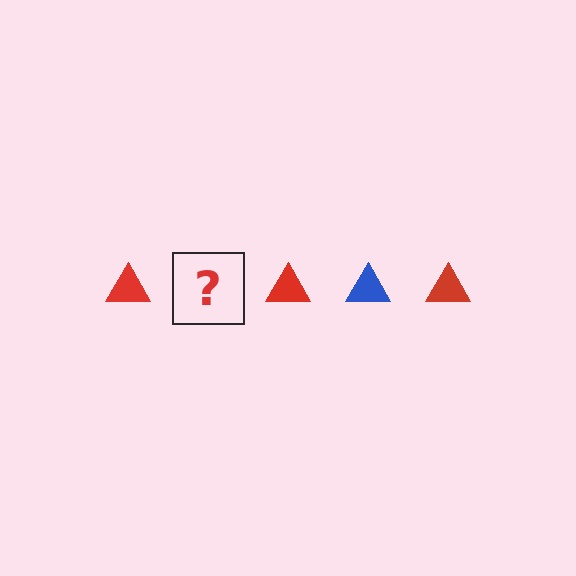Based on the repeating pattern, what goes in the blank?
The blank should be a blue triangle.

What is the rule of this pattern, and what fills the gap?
The rule is that the pattern cycles through red, blue triangles. The gap should be filled with a blue triangle.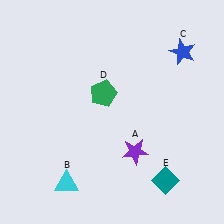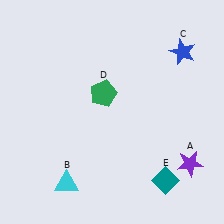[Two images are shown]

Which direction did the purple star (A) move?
The purple star (A) moved right.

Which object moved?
The purple star (A) moved right.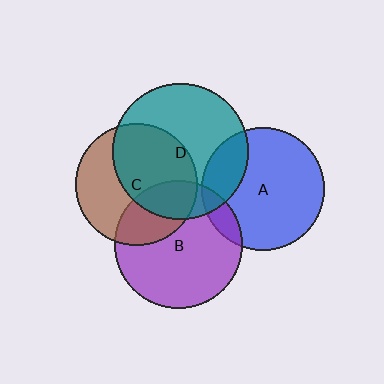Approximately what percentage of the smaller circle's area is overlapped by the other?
Approximately 55%.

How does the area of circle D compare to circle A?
Approximately 1.2 times.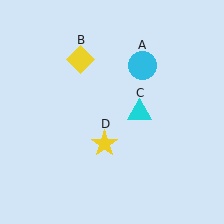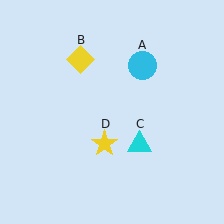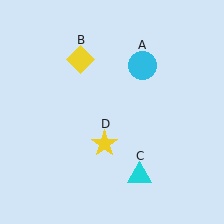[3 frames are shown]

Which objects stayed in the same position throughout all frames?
Cyan circle (object A) and yellow diamond (object B) and yellow star (object D) remained stationary.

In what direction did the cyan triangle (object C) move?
The cyan triangle (object C) moved down.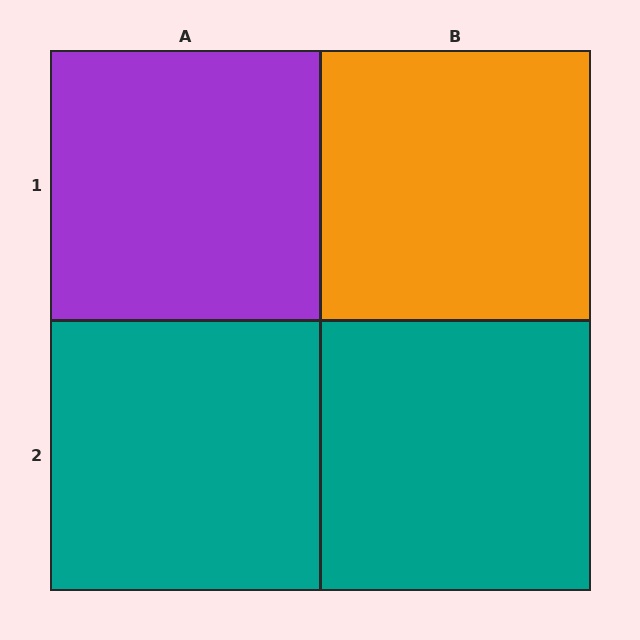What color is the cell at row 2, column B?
Teal.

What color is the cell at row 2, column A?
Teal.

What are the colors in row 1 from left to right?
Purple, orange.